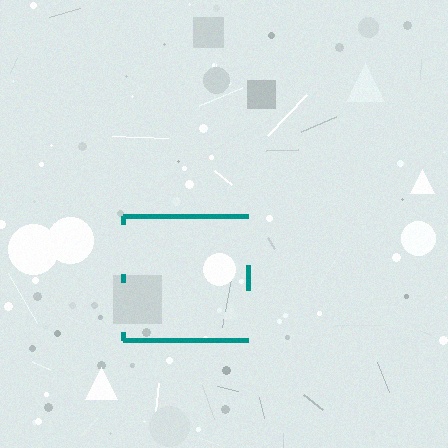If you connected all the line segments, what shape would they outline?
They would outline a square.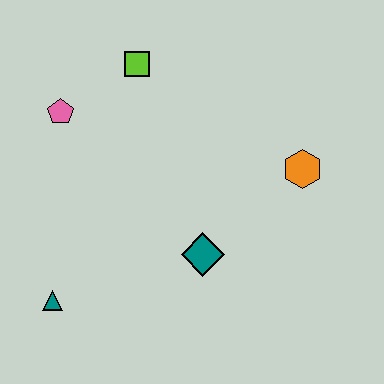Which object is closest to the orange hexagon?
The teal diamond is closest to the orange hexagon.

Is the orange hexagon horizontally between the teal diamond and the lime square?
No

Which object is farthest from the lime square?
The teal triangle is farthest from the lime square.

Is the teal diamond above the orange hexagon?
No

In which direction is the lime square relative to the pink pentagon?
The lime square is to the right of the pink pentagon.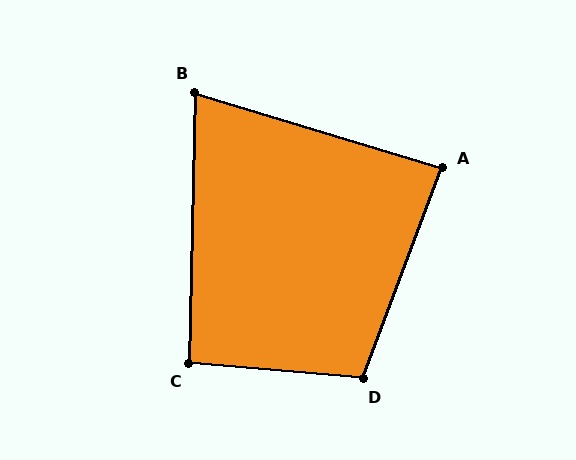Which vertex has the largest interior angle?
D, at approximately 106 degrees.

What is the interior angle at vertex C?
Approximately 94 degrees (approximately right).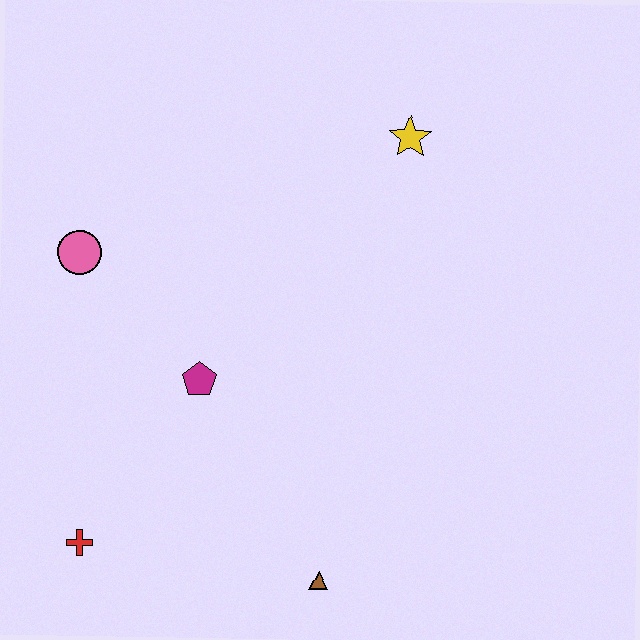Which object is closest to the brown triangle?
The magenta pentagon is closest to the brown triangle.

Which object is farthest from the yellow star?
The red cross is farthest from the yellow star.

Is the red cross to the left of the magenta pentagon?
Yes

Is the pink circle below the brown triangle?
No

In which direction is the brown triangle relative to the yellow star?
The brown triangle is below the yellow star.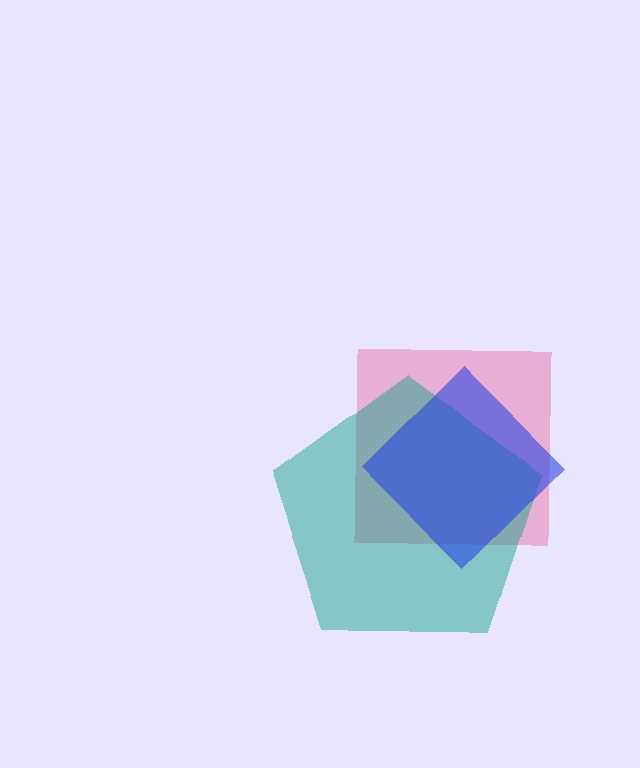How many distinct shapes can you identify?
There are 3 distinct shapes: a pink square, a teal pentagon, a blue diamond.